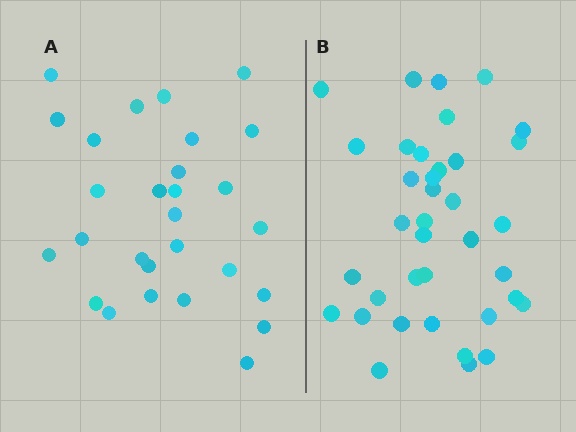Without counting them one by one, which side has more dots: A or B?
Region B (the right region) has more dots.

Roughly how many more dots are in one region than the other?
Region B has roughly 8 or so more dots than region A.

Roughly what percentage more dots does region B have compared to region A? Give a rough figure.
About 30% more.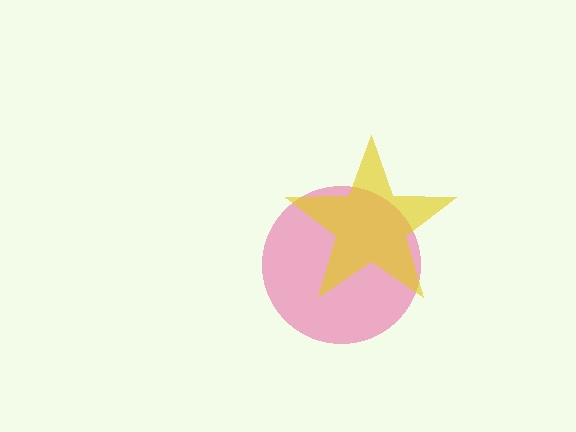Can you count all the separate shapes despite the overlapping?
Yes, there are 2 separate shapes.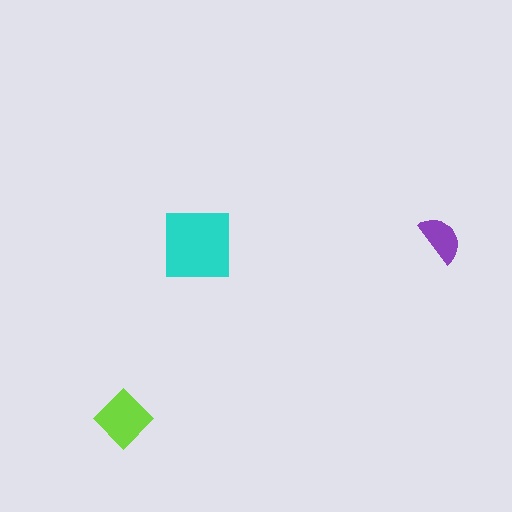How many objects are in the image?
There are 3 objects in the image.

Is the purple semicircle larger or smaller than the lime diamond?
Smaller.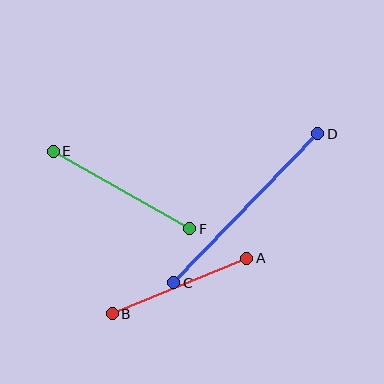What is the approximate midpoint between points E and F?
The midpoint is at approximately (121, 190) pixels.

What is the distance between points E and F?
The distance is approximately 157 pixels.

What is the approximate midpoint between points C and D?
The midpoint is at approximately (246, 208) pixels.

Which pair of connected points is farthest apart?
Points C and D are farthest apart.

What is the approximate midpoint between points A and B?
The midpoint is at approximately (180, 286) pixels.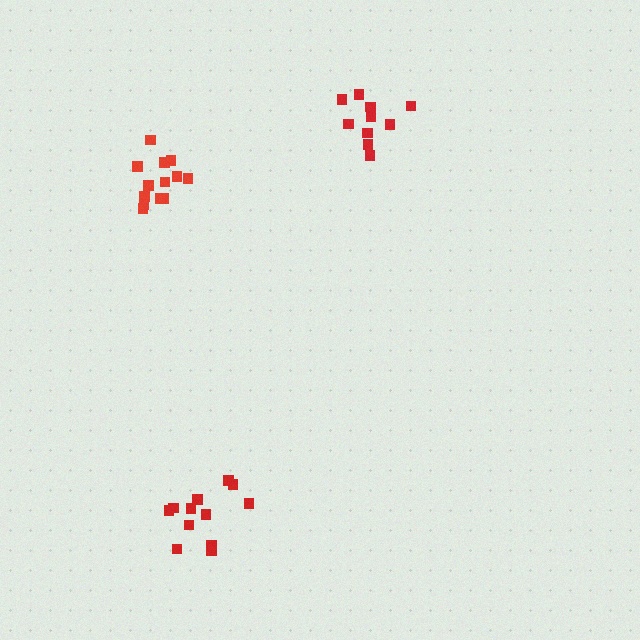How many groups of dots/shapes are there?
There are 3 groups.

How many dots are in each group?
Group 1: 13 dots, Group 2: 13 dots, Group 3: 10 dots (36 total).